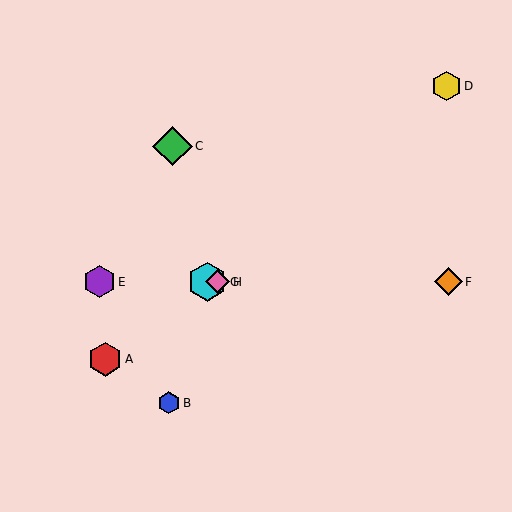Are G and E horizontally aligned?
Yes, both are at y≈282.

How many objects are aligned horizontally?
4 objects (E, F, G, H) are aligned horizontally.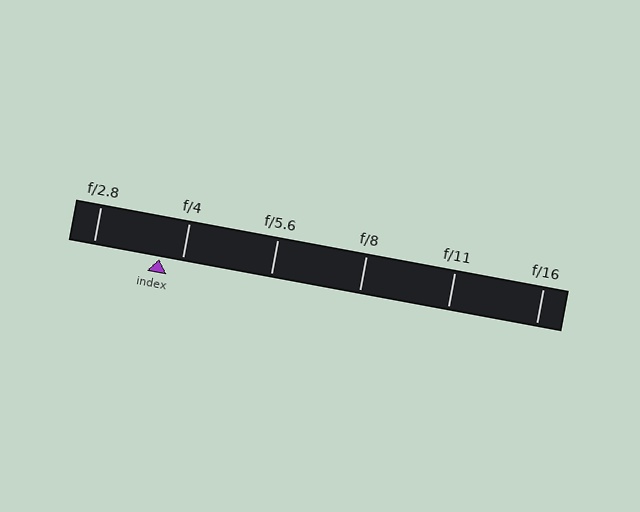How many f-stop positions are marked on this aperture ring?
There are 6 f-stop positions marked.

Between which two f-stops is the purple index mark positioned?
The index mark is between f/2.8 and f/4.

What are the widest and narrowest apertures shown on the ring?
The widest aperture shown is f/2.8 and the narrowest is f/16.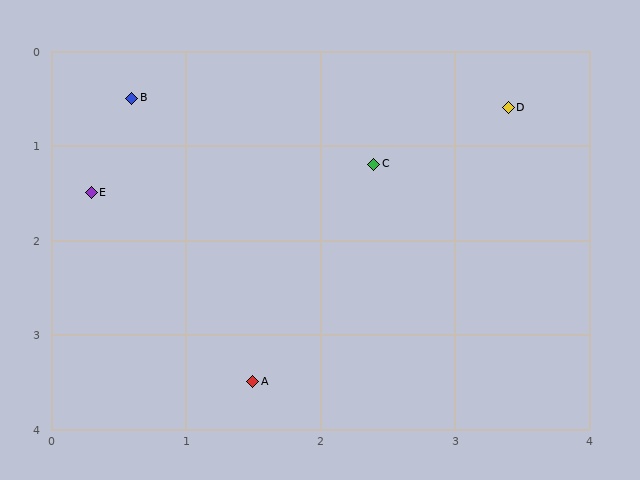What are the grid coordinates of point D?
Point D is at approximately (3.4, 0.6).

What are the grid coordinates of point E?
Point E is at approximately (0.3, 1.5).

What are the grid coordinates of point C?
Point C is at approximately (2.4, 1.2).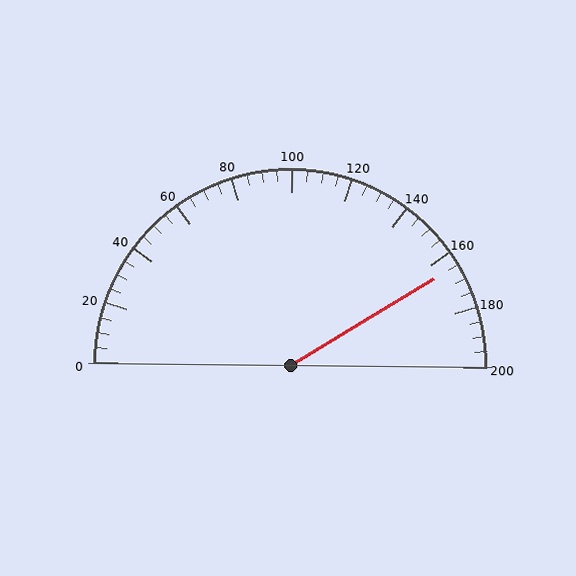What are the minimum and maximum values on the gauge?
The gauge ranges from 0 to 200.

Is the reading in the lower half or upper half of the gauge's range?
The reading is in the upper half of the range (0 to 200).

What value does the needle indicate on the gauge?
The needle indicates approximately 165.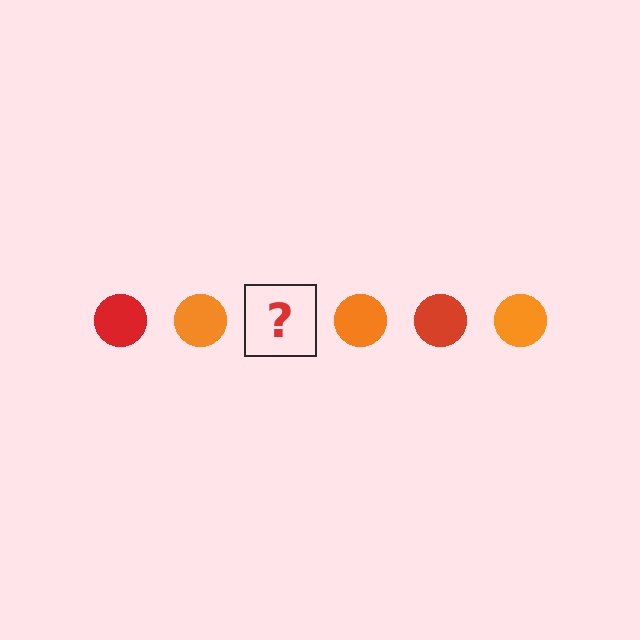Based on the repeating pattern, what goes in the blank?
The blank should be a red circle.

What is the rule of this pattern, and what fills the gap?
The rule is that the pattern cycles through red, orange circles. The gap should be filled with a red circle.